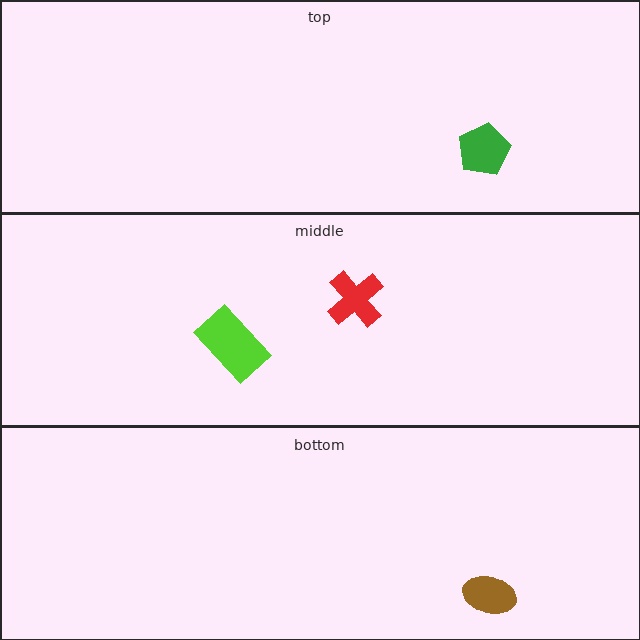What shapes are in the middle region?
The lime rectangle, the red cross.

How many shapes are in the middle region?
2.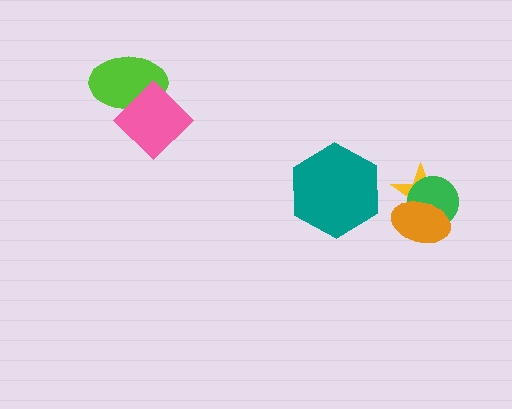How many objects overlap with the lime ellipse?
1 object overlaps with the lime ellipse.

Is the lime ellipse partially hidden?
Yes, it is partially covered by another shape.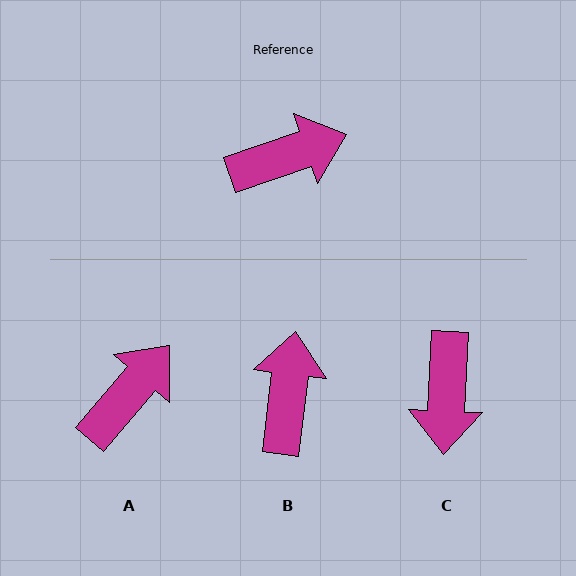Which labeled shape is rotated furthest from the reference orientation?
C, about 112 degrees away.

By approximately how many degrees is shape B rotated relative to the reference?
Approximately 64 degrees counter-clockwise.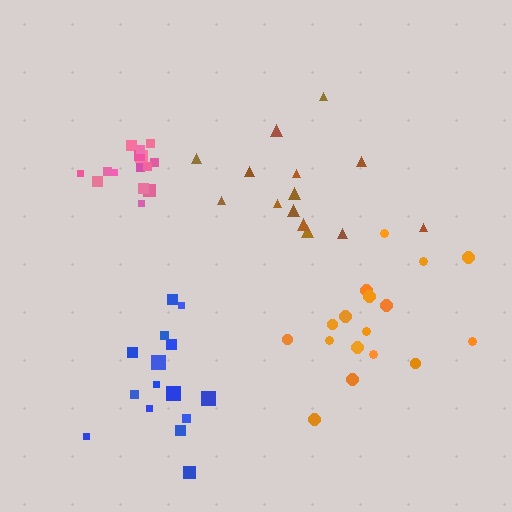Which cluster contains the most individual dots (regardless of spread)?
Orange (17).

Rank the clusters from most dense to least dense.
pink, brown, orange, blue.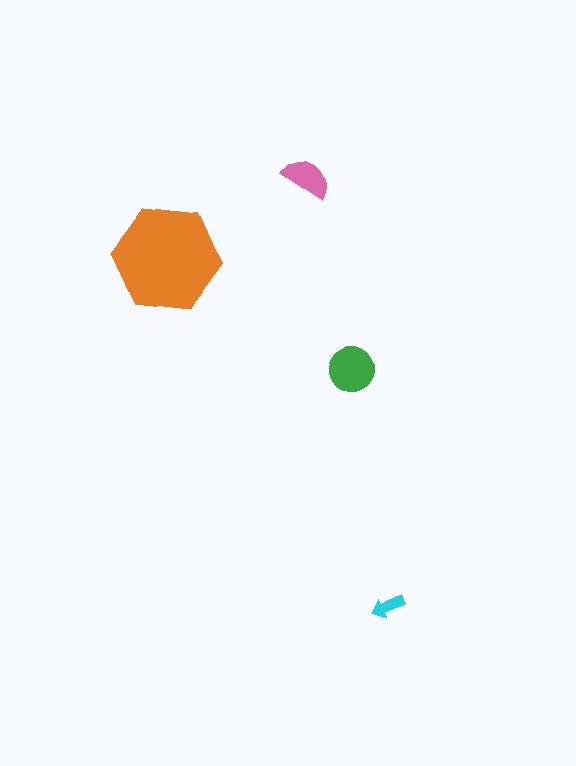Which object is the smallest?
The cyan arrow.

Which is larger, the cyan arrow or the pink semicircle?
The pink semicircle.